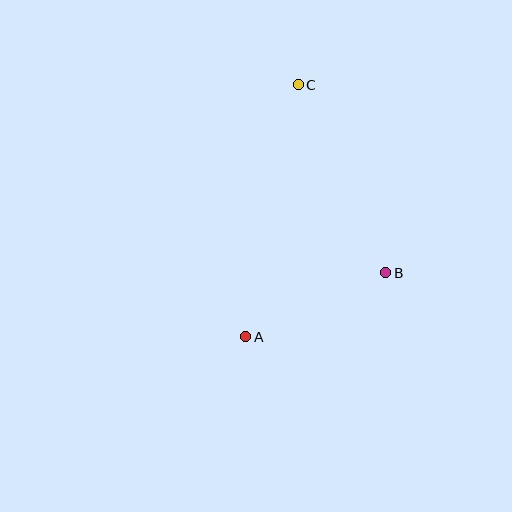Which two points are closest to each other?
Points A and B are closest to each other.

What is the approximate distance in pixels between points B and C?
The distance between B and C is approximately 207 pixels.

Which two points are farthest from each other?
Points A and C are farthest from each other.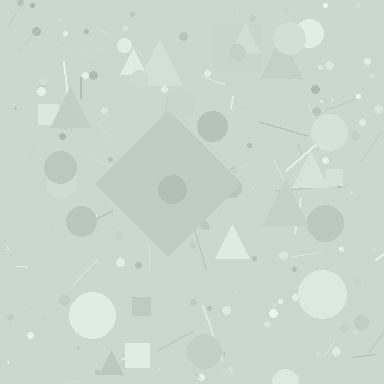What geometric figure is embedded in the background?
A diamond is embedded in the background.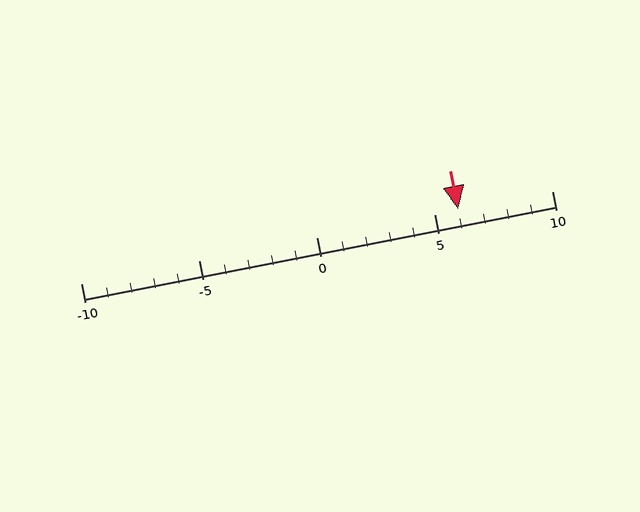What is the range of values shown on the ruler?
The ruler shows values from -10 to 10.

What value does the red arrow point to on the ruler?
The red arrow points to approximately 6.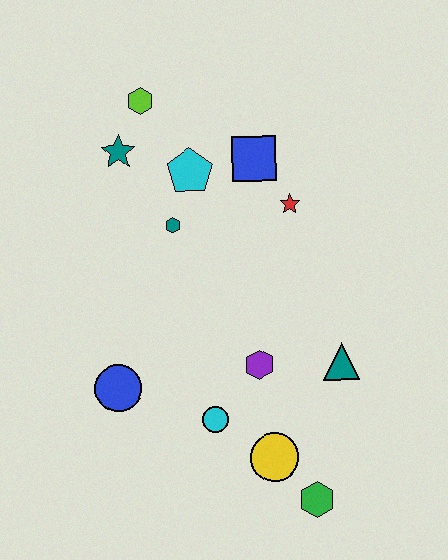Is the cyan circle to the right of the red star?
No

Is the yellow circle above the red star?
No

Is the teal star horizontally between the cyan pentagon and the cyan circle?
No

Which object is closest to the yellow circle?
The green hexagon is closest to the yellow circle.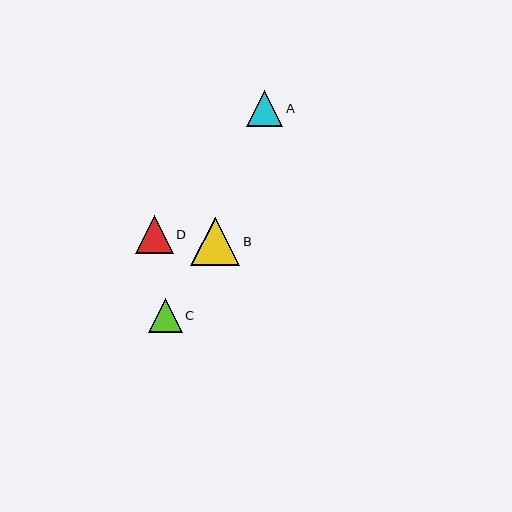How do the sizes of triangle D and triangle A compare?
Triangle D and triangle A are approximately the same size.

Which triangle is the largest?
Triangle B is the largest with a size of approximately 49 pixels.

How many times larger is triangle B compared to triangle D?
Triangle B is approximately 1.3 times the size of triangle D.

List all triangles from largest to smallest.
From largest to smallest: B, D, A, C.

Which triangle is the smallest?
Triangle C is the smallest with a size of approximately 34 pixels.